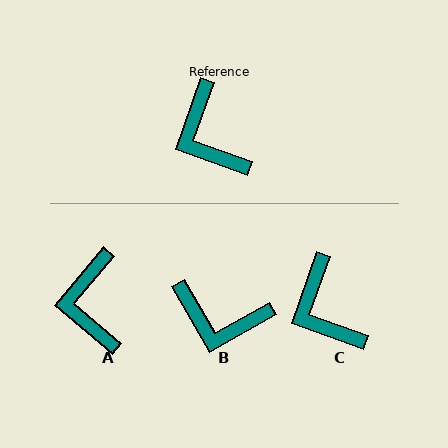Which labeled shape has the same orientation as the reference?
C.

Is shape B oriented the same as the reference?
No, it is off by about 50 degrees.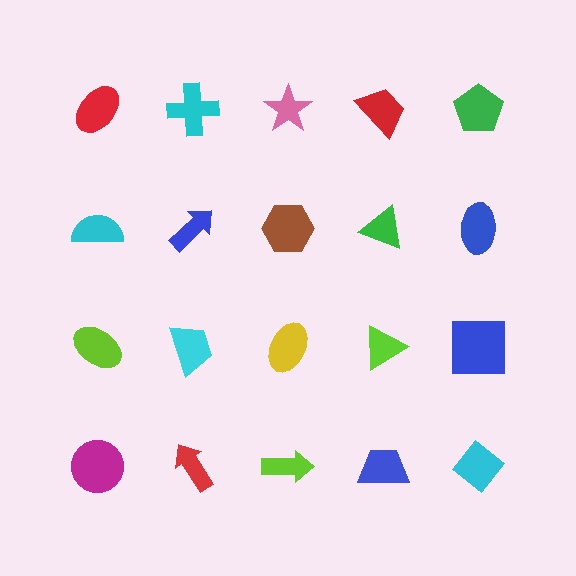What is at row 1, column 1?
A red ellipse.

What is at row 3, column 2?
A cyan trapezoid.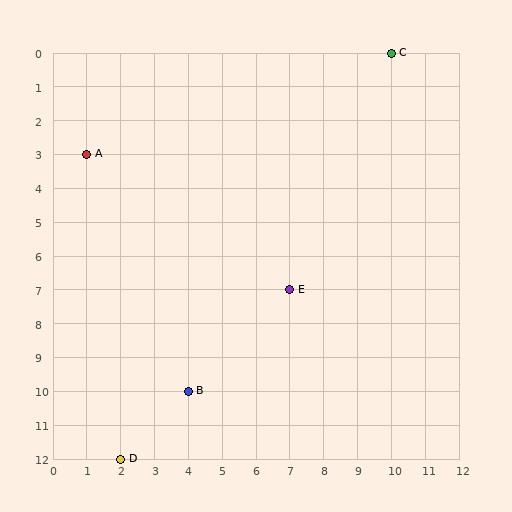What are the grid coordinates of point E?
Point E is at grid coordinates (7, 7).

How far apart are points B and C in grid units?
Points B and C are 6 columns and 10 rows apart (about 11.7 grid units diagonally).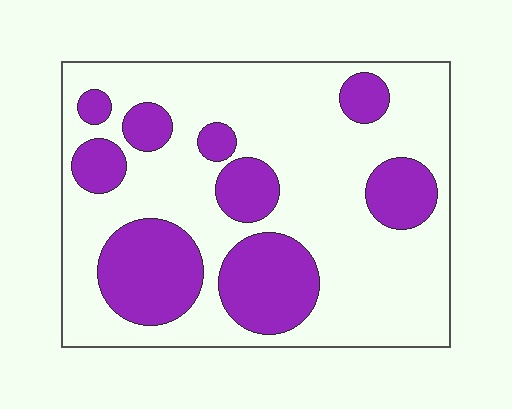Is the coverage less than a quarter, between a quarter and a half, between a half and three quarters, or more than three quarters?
Between a quarter and a half.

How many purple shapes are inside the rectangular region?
9.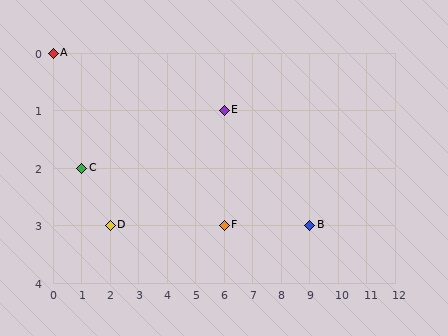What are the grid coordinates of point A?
Point A is at grid coordinates (0, 0).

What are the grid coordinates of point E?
Point E is at grid coordinates (6, 1).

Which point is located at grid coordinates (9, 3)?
Point B is at (9, 3).